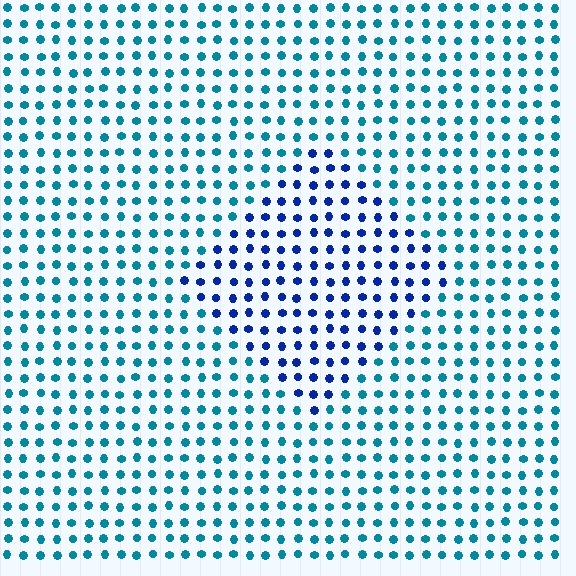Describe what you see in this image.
The image is filled with small teal elements in a uniform arrangement. A diamond-shaped region is visible where the elements are tinted to a slightly different hue, forming a subtle color boundary.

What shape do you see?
I see a diamond.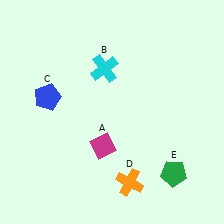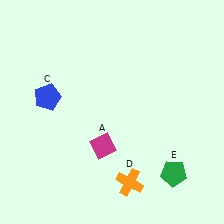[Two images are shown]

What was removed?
The cyan cross (B) was removed in Image 2.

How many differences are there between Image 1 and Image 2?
There is 1 difference between the two images.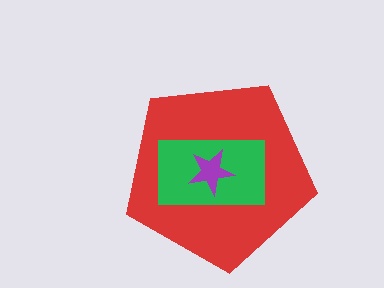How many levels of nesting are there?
3.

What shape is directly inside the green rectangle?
The purple star.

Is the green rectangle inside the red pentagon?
Yes.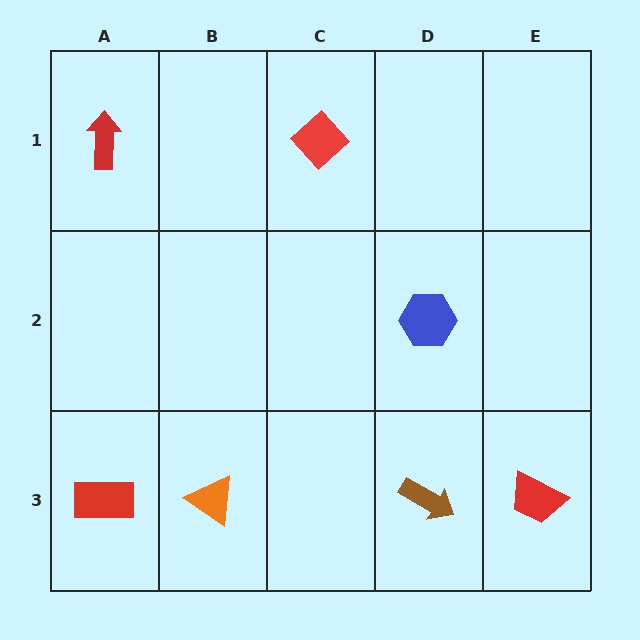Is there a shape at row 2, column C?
No, that cell is empty.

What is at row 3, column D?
A brown arrow.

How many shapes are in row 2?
1 shape.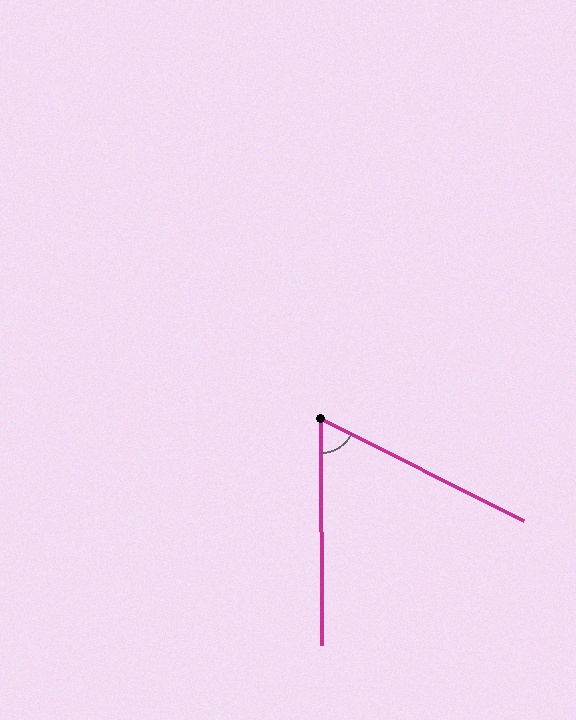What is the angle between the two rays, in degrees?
Approximately 63 degrees.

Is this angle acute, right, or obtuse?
It is acute.